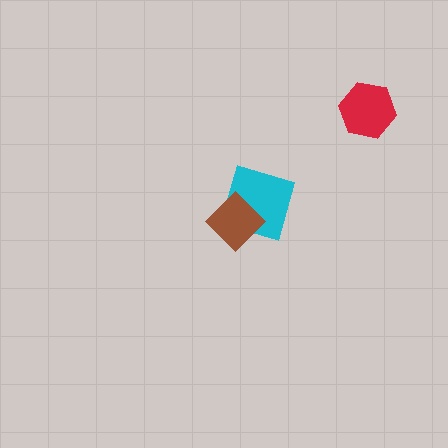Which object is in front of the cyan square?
The brown diamond is in front of the cyan square.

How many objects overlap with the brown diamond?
1 object overlaps with the brown diamond.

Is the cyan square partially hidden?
Yes, it is partially covered by another shape.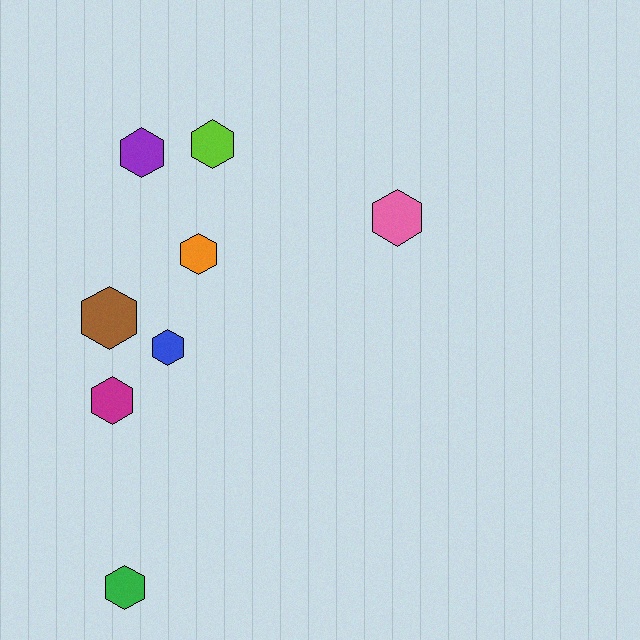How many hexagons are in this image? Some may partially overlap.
There are 8 hexagons.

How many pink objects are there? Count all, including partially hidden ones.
There is 1 pink object.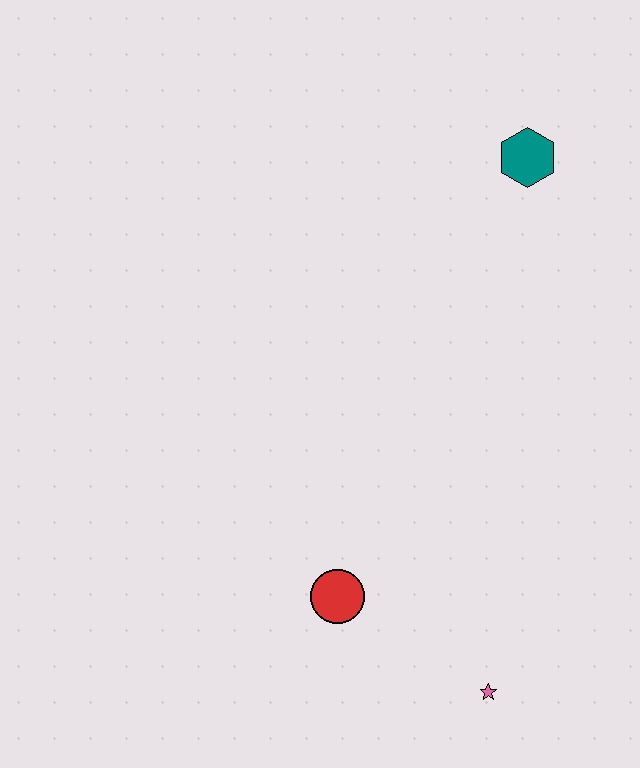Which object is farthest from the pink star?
The teal hexagon is farthest from the pink star.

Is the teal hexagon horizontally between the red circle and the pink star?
No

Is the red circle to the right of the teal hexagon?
No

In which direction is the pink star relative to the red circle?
The pink star is to the right of the red circle.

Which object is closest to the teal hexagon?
The red circle is closest to the teal hexagon.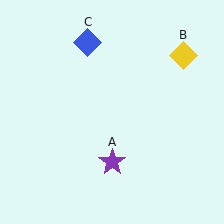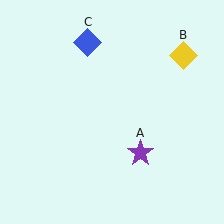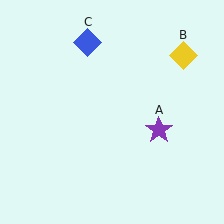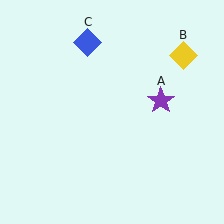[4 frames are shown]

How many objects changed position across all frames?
1 object changed position: purple star (object A).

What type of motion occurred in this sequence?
The purple star (object A) rotated counterclockwise around the center of the scene.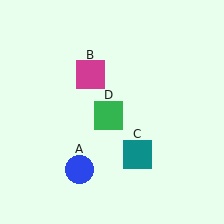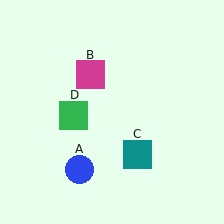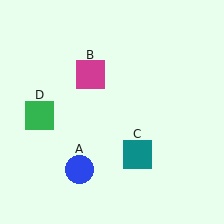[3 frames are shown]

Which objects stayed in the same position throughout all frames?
Blue circle (object A) and magenta square (object B) and teal square (object C) remained stationary.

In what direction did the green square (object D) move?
The green square (object D) moved left.